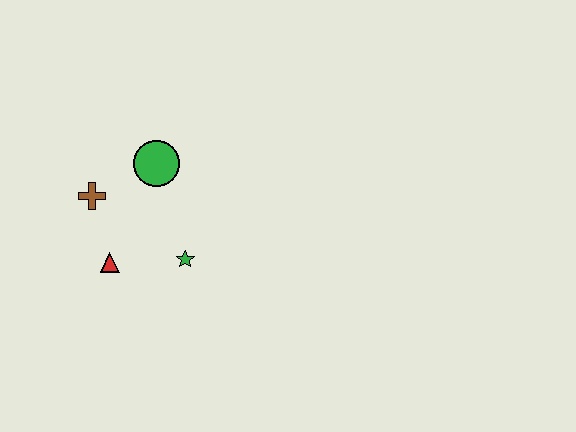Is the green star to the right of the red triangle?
Yes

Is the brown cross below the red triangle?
No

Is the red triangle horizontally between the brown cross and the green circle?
Yes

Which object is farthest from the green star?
The brown cross is farthest from the green star.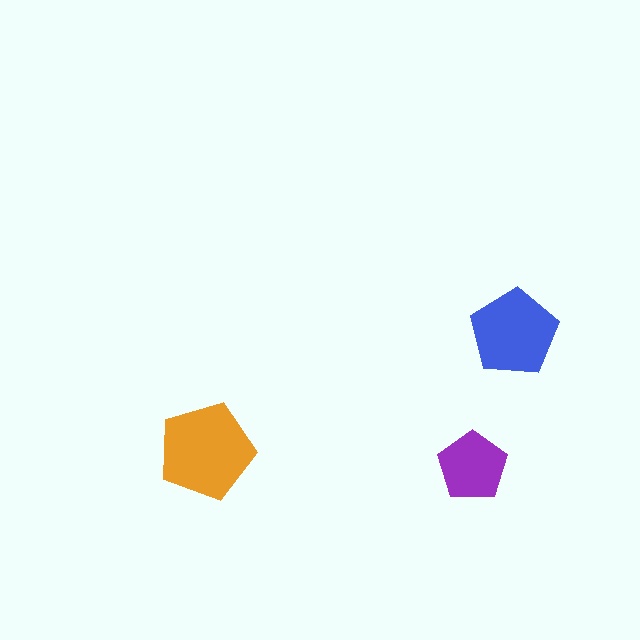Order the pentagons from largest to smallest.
the orange one, the blue one, the purple one.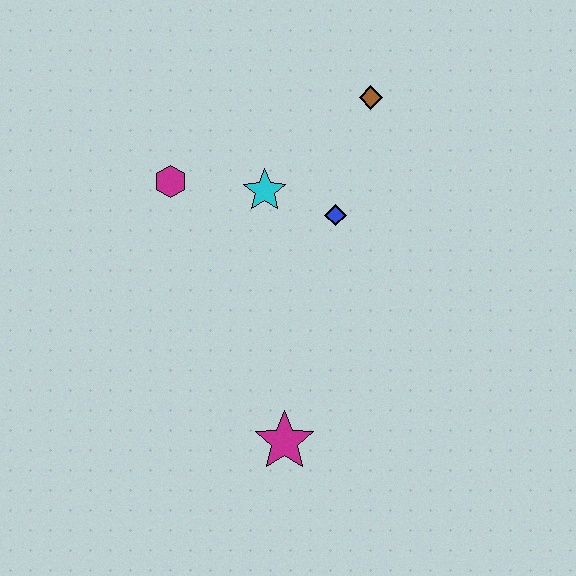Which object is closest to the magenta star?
The blue diamond is closest to the magenta star.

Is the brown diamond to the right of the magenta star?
Yes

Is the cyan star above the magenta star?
Yes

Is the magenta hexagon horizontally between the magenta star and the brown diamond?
No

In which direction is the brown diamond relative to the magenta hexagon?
The brown diamond is to the right of the magenta hexagon.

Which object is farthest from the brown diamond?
The magenta star is farthest from the brown diamond.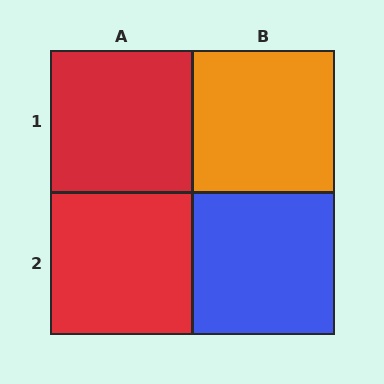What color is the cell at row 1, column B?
Orange.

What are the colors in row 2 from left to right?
Red, blue.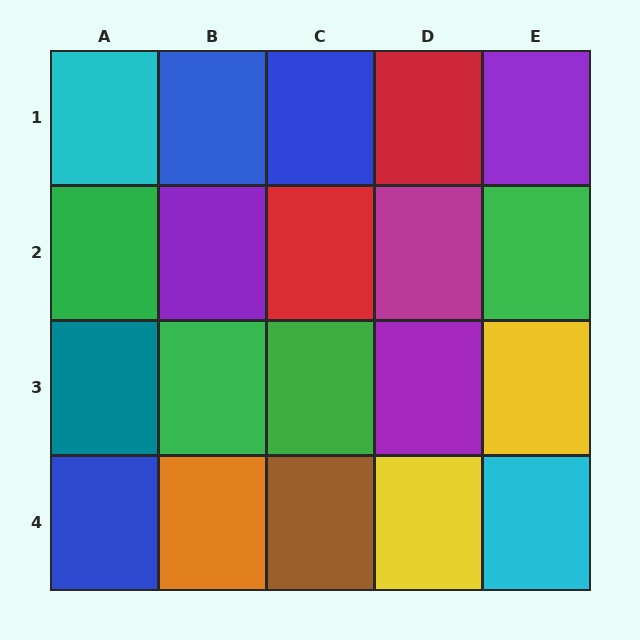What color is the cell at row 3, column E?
Yellow.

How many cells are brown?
1 cell is brown.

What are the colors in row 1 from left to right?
Cyan, blue, blue, red, purple.